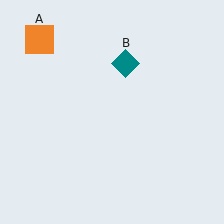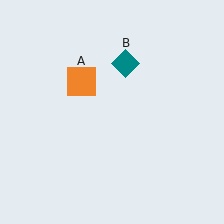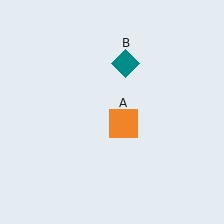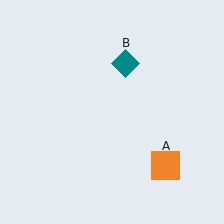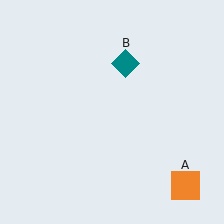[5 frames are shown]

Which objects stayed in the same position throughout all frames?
Teal diamond (object B) remained stationary.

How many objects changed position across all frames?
1 object changed position: orange square (object A).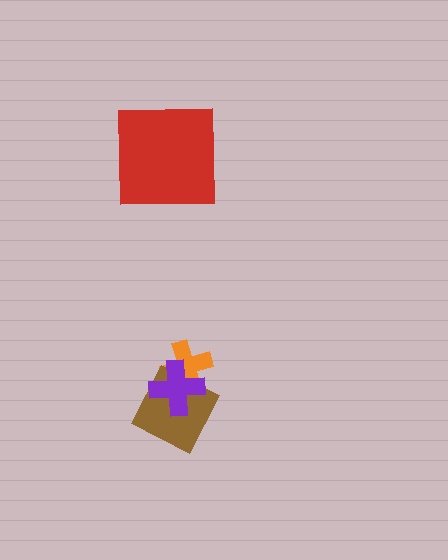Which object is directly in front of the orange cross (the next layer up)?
The brown diamond is directly in front of the orange cross.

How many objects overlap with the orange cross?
2 objects overlap with the orange cross.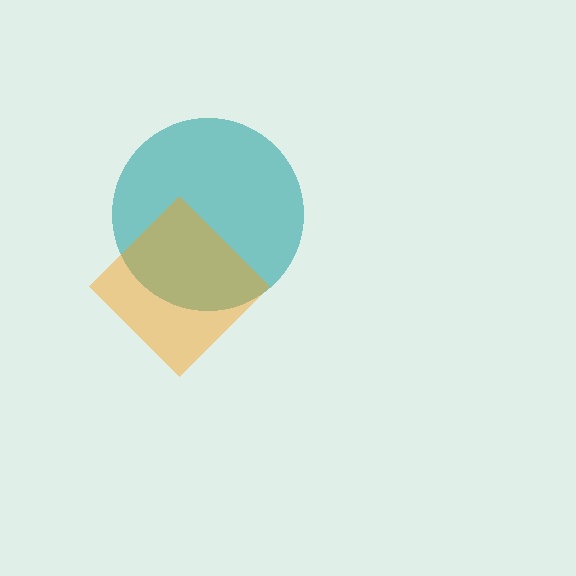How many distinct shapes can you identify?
There are 2 distinct shapes: a teal circle, an orange diamond.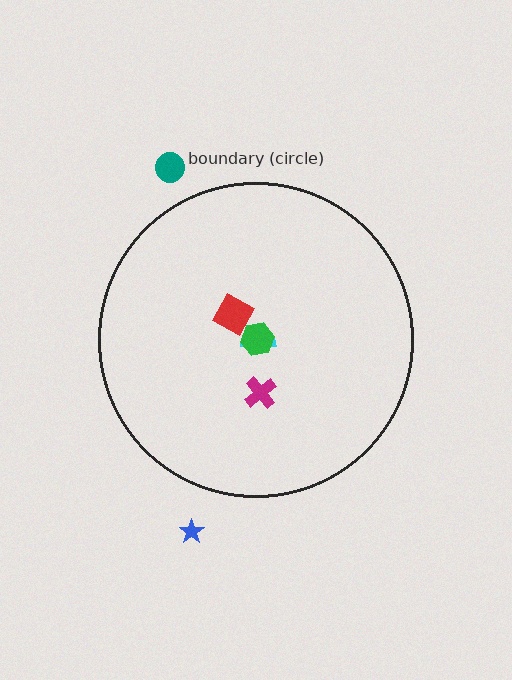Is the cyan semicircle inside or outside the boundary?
Inside.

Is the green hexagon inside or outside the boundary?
Inside.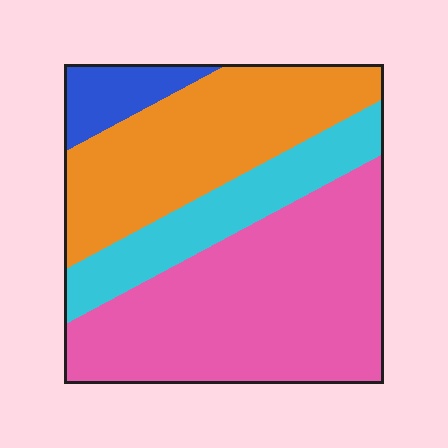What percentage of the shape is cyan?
Cyan covers 17% of the shape.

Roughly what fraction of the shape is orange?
Orange covers about 30% of the shape.